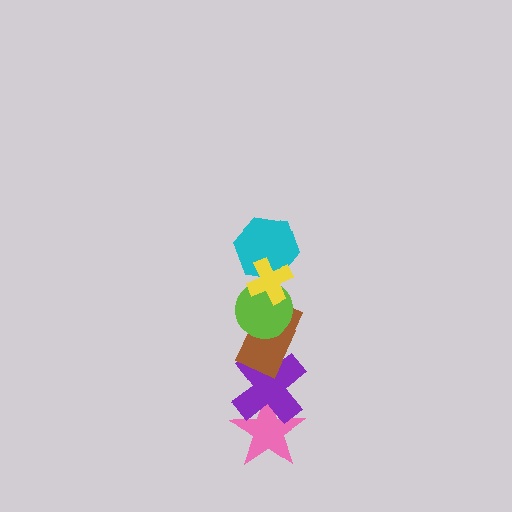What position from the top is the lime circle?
The lime circle is 3rd from the top.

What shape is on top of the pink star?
The purple cross is on top of the pink star.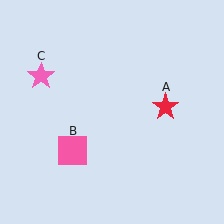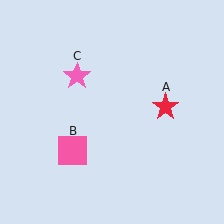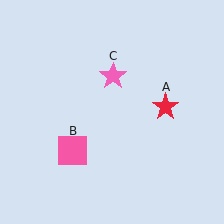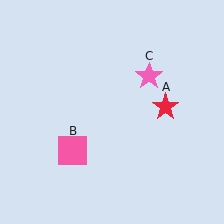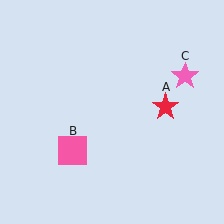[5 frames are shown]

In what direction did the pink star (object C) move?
The pink star (object C) moved right.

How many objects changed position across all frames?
1 object changed position: pink star (object C).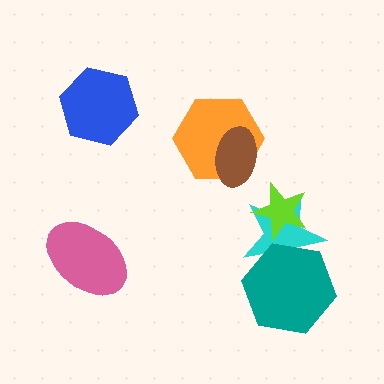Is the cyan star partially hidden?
Yes, it is partially covered by another shape.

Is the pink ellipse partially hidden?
No, no other shape covers it.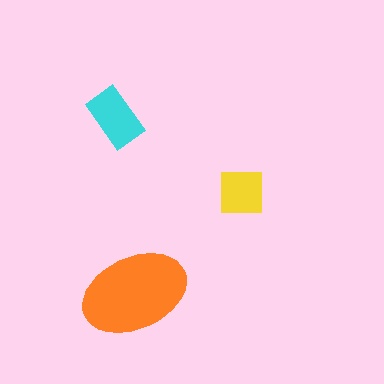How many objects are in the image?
There are 3 objects in the image.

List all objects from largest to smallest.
The orange ellipse, the cyan rectangle, the yellow square.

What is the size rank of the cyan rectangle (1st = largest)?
2nd.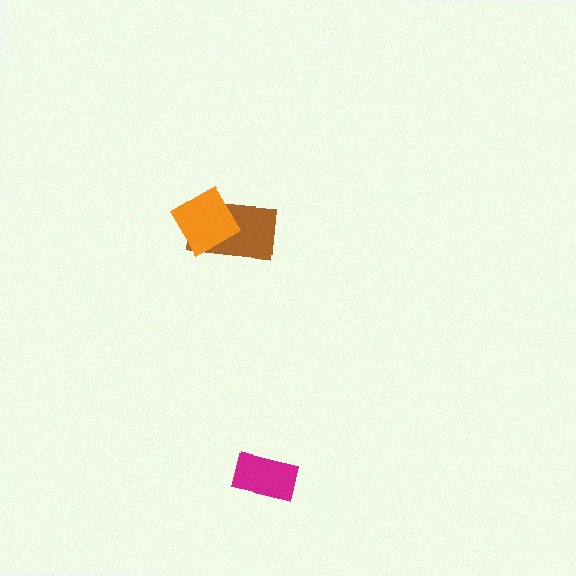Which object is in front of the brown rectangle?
The orange diamond is in front of the brown rectangle.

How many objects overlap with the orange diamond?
1 object overlaps with the orange diamond.